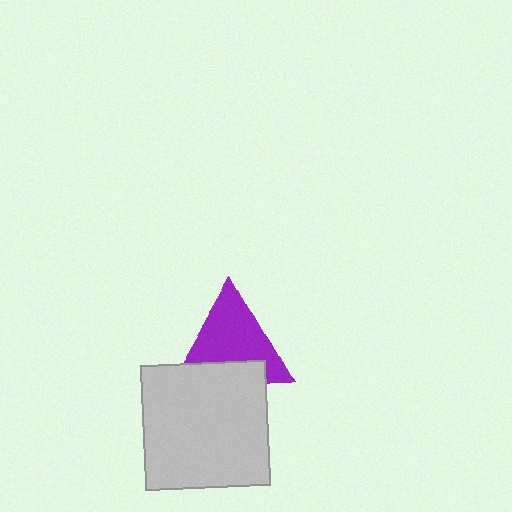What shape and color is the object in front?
The object in front is a light gray square.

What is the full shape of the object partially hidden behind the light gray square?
The partially hidden object is a purple triangle.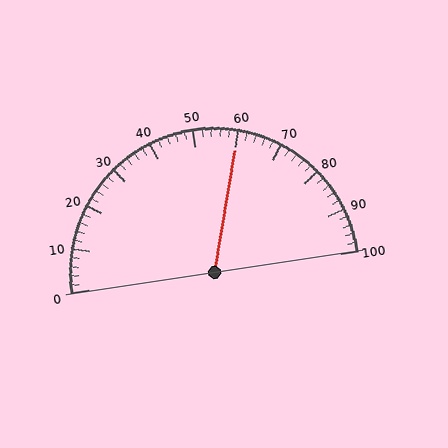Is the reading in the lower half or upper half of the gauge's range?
The reading is in the upper half of the range (0 to 100).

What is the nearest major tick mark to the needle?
The nearest major tick mark is 60.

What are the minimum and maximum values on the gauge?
The gauge ranges from 0 to 100.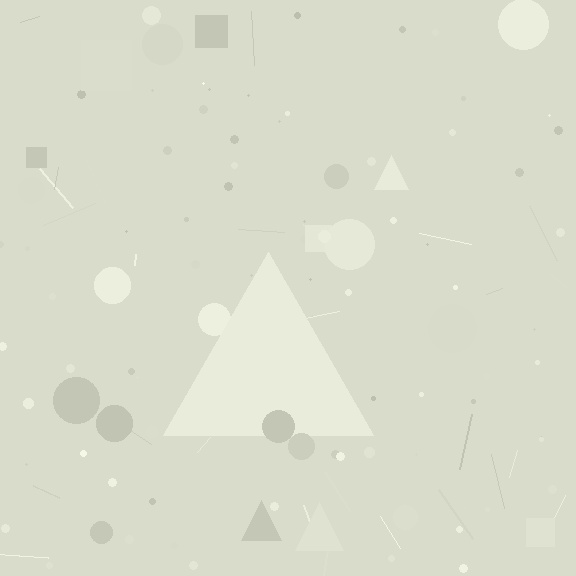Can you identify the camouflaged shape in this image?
The camouflaged shape is a triangle.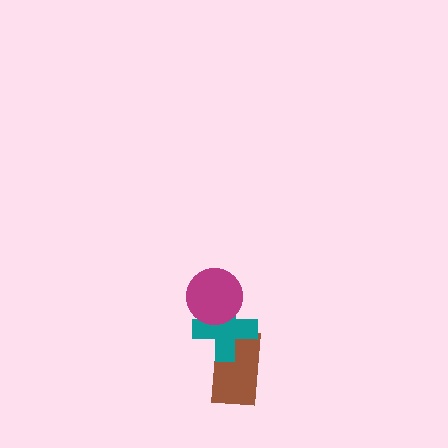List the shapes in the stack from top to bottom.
From top to bottom: the magenta circle, the teal cross, the brown rectangle.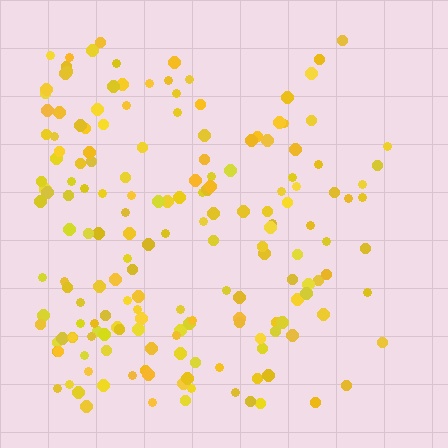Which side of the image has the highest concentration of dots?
The left.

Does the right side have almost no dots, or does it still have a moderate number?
Still a moderate number, just noticeably fewer than the left.